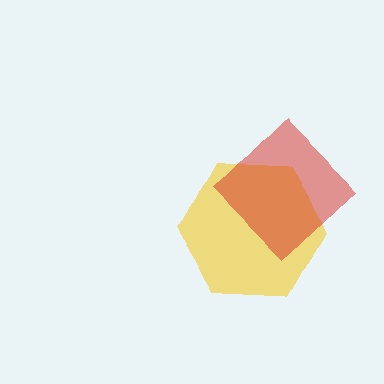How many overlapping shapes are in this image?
There are 2 overlapping shapes in the image.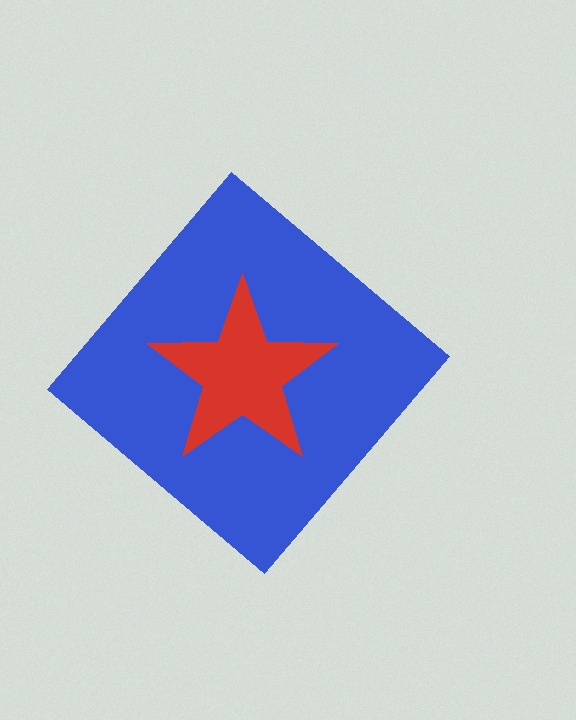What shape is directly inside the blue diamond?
The red star.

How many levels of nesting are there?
2.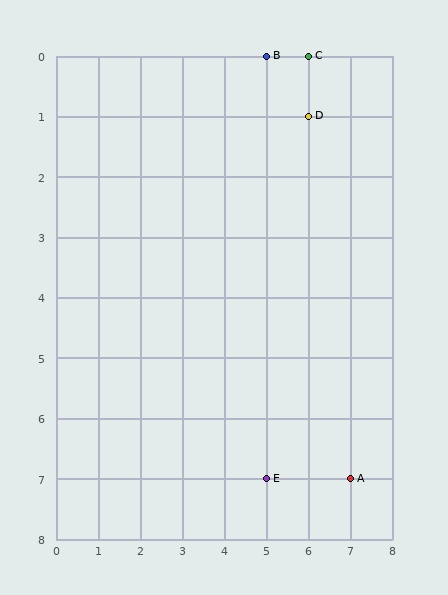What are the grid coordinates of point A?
Point A is at grid coordinates (7, 7).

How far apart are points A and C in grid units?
Points A and C are 1 column and 7 rows apart (about 7.1 grid units diagonally).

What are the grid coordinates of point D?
Point D is at grid coordinates (6, 1).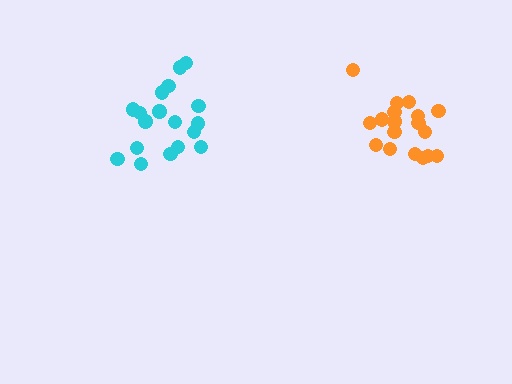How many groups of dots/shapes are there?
There are 2 groups.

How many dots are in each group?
Group 1: 18 dots, Group 2: 18 dots (36 total).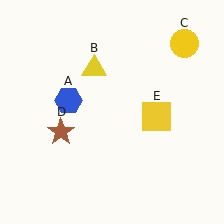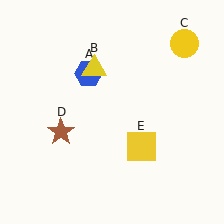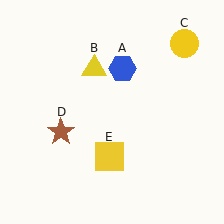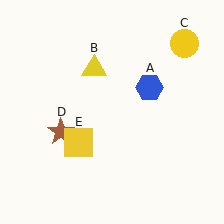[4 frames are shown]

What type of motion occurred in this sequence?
The blue hexagon (object A), yellow square (object E) rotated clockwise around the center of the scene.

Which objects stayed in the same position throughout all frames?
Yellow triangle (object B) and yellow circle (object C) and brown star (object D) remained stationary.